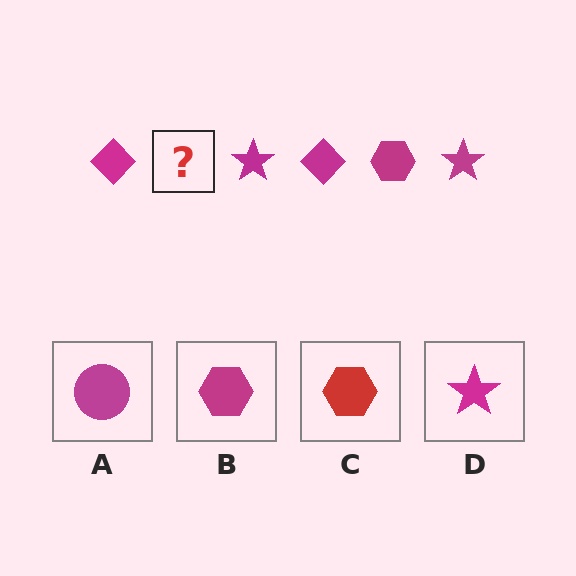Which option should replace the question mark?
Option B.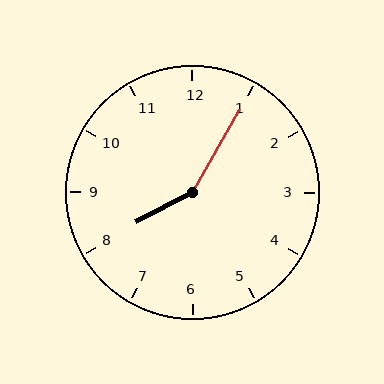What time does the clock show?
8:05.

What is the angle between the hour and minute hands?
Approximately 148 degrees.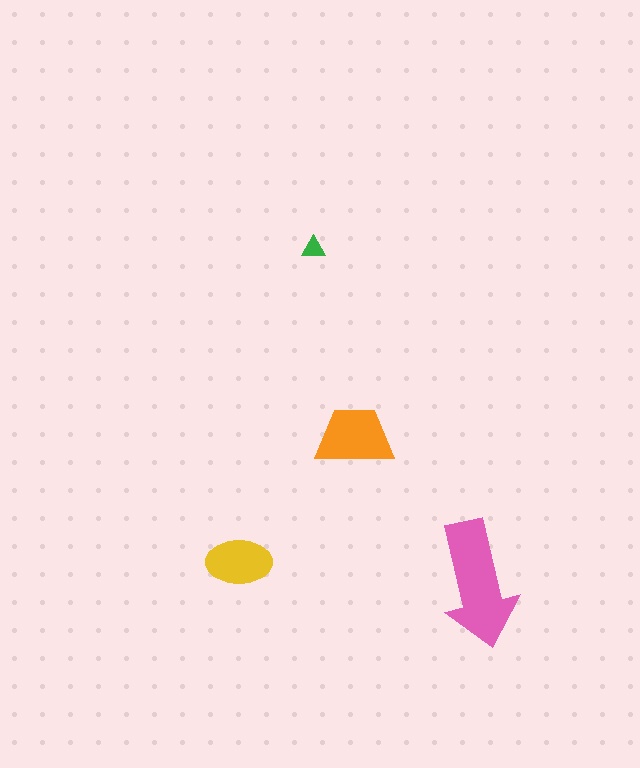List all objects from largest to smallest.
The pink arrow, the orange trapezoid, the yellow ellipse, the green triangle.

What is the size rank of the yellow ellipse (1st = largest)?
3rd.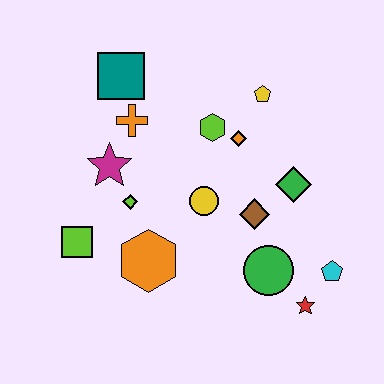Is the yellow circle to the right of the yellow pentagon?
No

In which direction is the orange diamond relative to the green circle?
The orange diamond is above the green circle.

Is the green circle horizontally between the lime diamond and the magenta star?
No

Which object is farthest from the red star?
The teal square is farthest from the red star.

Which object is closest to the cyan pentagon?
The red star is closest to the cyan pentagon.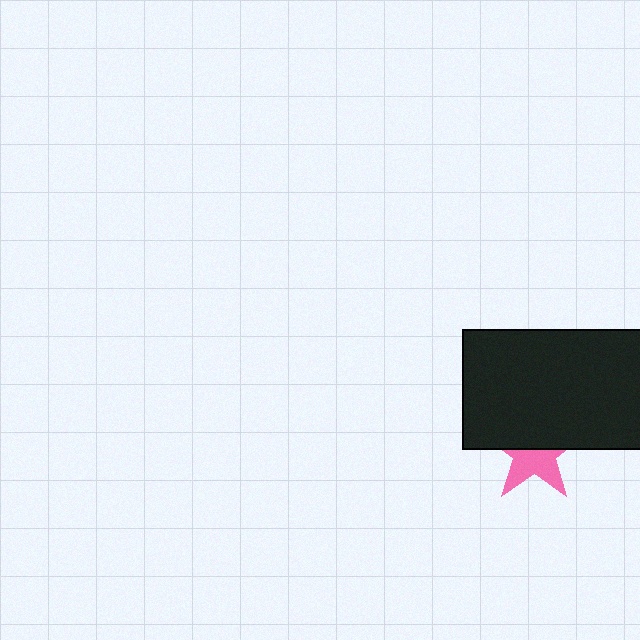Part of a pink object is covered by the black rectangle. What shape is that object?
It is a star.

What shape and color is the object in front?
The object in front is a black rectangle.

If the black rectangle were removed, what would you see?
You would see the complete pink star.